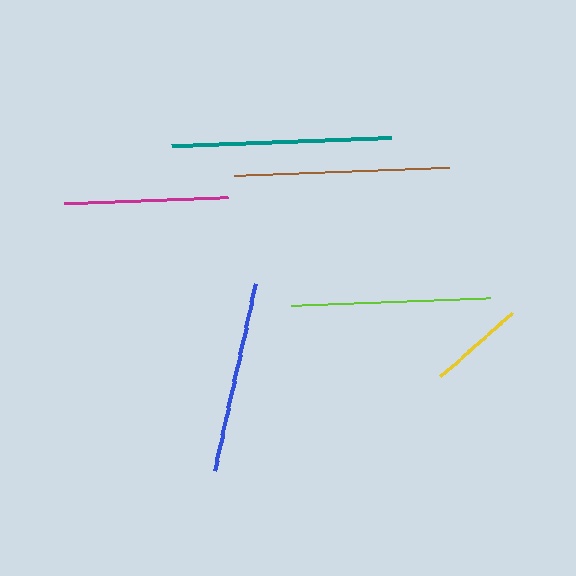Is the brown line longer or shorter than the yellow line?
The brown line is longer than the yellow line.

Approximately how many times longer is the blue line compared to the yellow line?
The blue line is approximately 2.0 times the length of the yellow line.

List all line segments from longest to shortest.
From longest to shortest: teal, brown, lime, blue, magenta, yellow.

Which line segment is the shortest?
The yellow line is the shortest at approximately 96 pixels.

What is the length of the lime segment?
The lime segment is approximately 200 pixels long.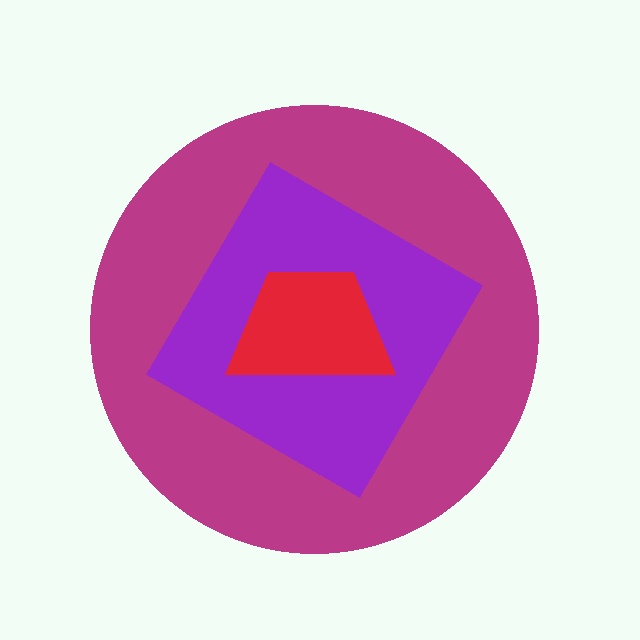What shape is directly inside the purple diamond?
The red trapezoid.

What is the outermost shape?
The magenta circle.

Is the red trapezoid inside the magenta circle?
Yes.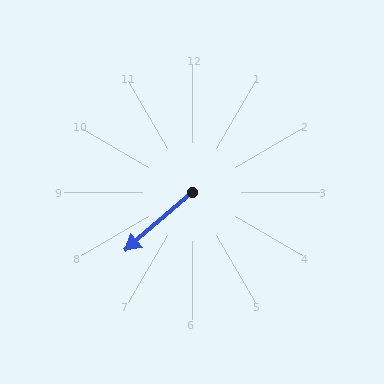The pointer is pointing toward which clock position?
Roughly 8 o'clock.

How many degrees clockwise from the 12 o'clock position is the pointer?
Approximately 229 degrees.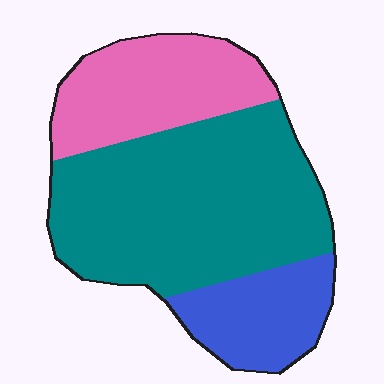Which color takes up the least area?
Blue, at roughly 20%.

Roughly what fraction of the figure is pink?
Pink covers roughly 25% of the figure.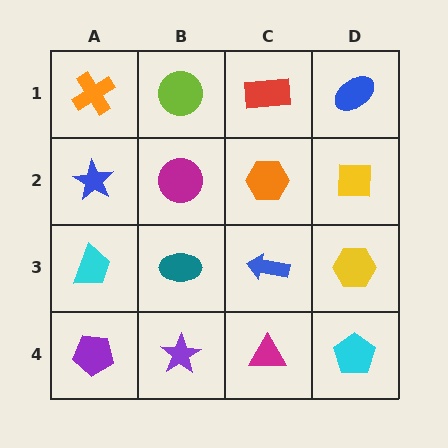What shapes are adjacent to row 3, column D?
A yellow square (row 2, column D), a cyan pentagon (row 4, column D), a blue arrow (row 3, column C).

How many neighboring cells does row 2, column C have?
4.